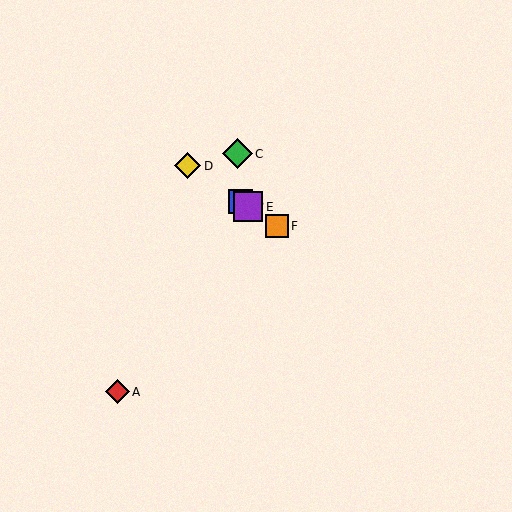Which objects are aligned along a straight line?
Objects B, D, E, F are aligned along a straight line.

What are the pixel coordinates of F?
Object F is at (277, 226).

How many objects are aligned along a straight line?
4 objects (B, D, E, F) are aligned along a straight line.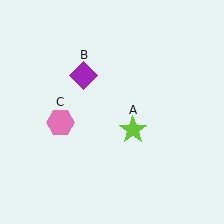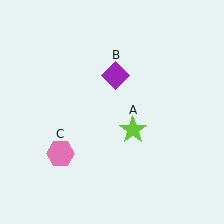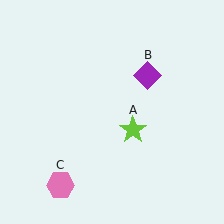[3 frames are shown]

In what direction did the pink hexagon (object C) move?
The pink hexagon (object C) moved down.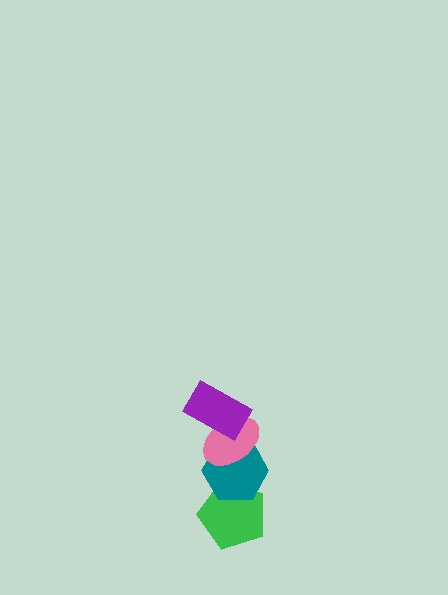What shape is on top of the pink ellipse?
The purple rectangle is on top of the pink ellipse.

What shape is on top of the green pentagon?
The teal hexagon is on top of the green pentagon.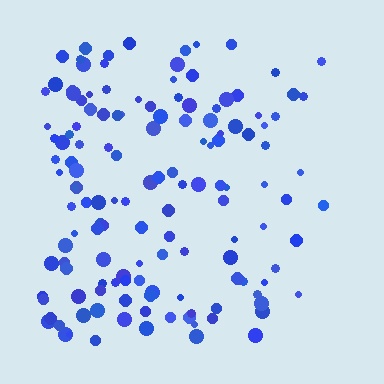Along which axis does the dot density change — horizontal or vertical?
Horizontal.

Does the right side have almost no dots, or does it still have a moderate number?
Still a moderate number, just noticeably fewer than the left.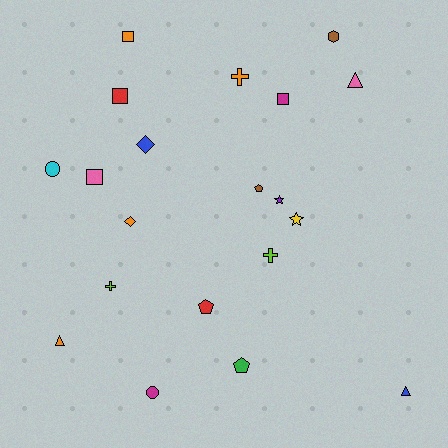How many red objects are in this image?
There are 2 red objects.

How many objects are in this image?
There are 20 objects.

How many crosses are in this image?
There are 3 crosses.